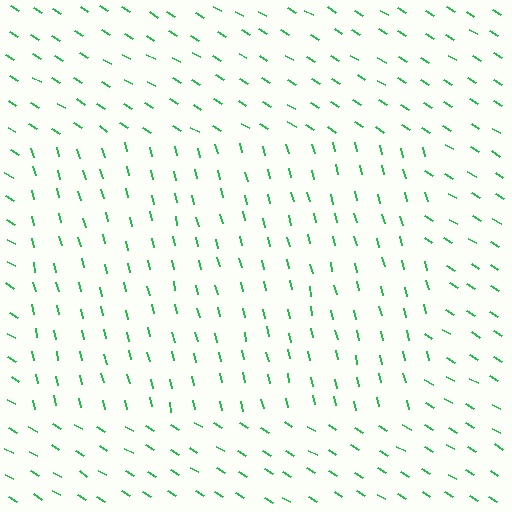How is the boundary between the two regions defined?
The boundary is defined purely by a change in line orientation (approximately 45 degrees difference). All lines are the same color and thickness.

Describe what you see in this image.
The image is filled with small green line segments. A rectangle region in the image has lines oriented differently from the surrounding lines, creating a visible texture boundary.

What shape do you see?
I see a rectangle.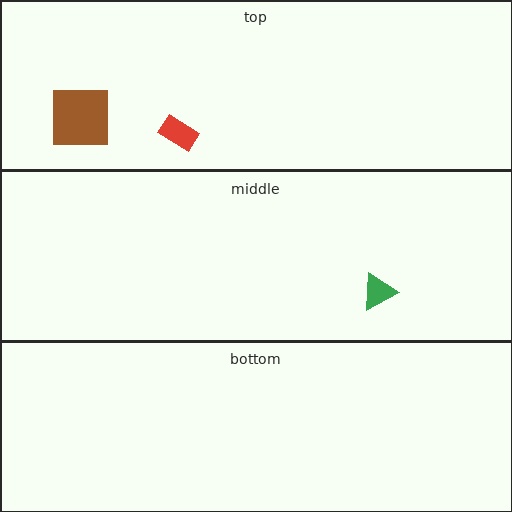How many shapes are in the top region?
2.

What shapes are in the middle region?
The green triangle.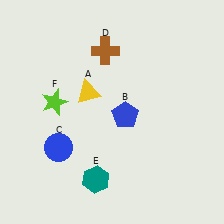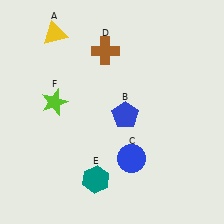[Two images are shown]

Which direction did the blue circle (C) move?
The blue circle (C) moved right.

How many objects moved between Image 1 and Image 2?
2 objects moved between the two images.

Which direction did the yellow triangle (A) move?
The yellow triangle (A) moved up.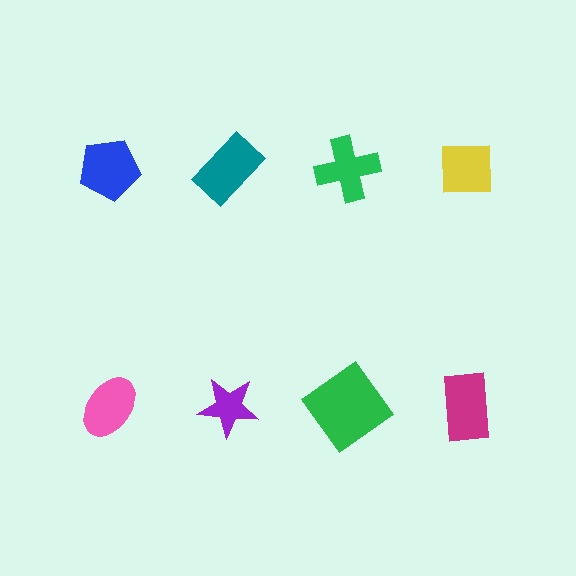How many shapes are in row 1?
4 shapes.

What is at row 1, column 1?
A blue pentagon.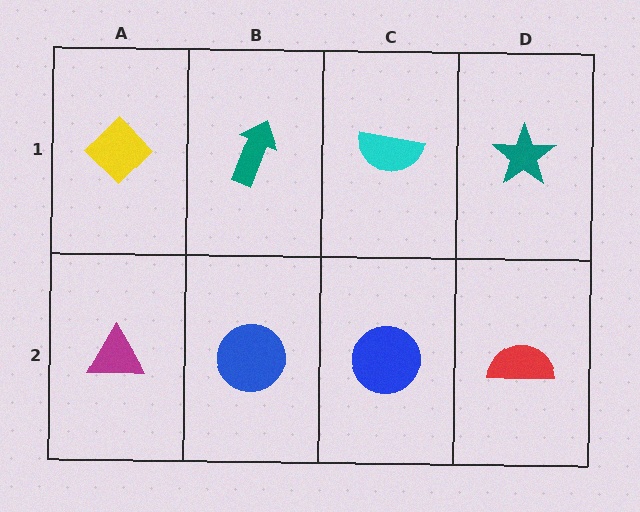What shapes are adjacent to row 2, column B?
A teal arrow (row 1, column B), a magenta triangle (row 2, column A), a blue circle (row 2, column C).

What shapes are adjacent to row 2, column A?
A yellow diamond (row 1, column A), a blue circle (row 2, column B).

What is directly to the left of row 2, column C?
A blue circle.